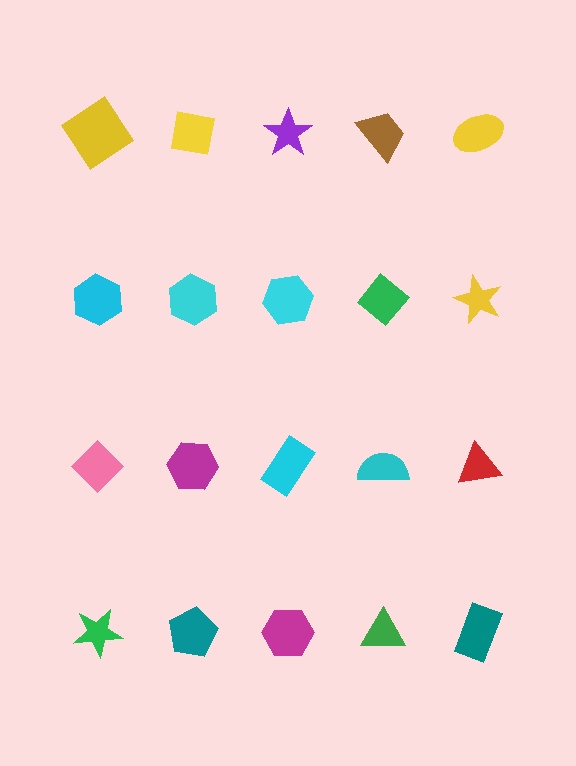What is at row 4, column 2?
A teal pentagon.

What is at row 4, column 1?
A green star.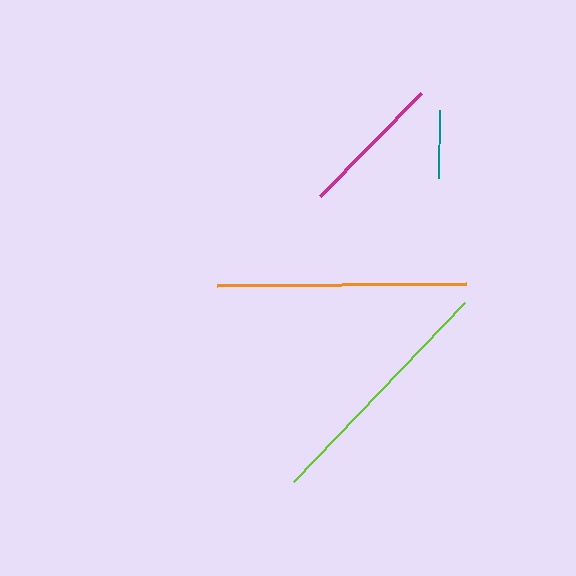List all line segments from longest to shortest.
From longest to shortest: orange, lime, magenta, teal.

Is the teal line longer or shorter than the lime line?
The lime line is longer than the teal line.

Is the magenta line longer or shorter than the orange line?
The orange line is longer than the magenta line.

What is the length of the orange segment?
The orange segment is approximately 249 pixels long.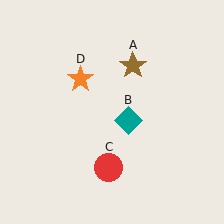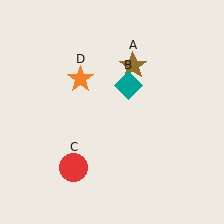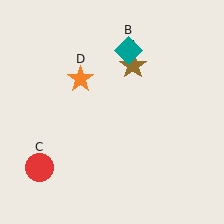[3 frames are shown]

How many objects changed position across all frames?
2 objects changed position: teal diamond (object B), red circle (object C).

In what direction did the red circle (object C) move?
The red circle (object C) moved left.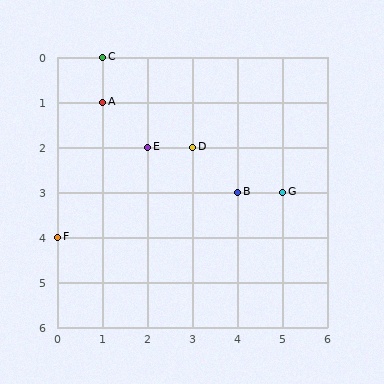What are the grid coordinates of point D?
Point D is at grid coordinates (3, 2).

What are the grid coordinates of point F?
Point F is at grid coordinates (0, 4).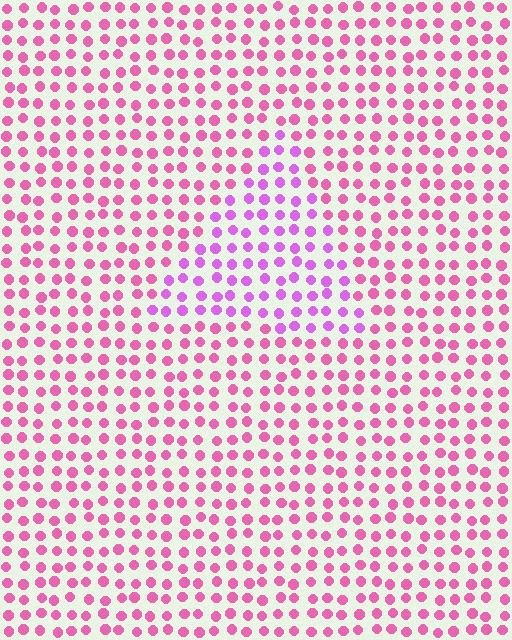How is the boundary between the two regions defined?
The boundary is defined purely by a slight shift in hue (about 32 degrees). Spacing, size, and orientation are identical on both sides.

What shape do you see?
I see a triangle.